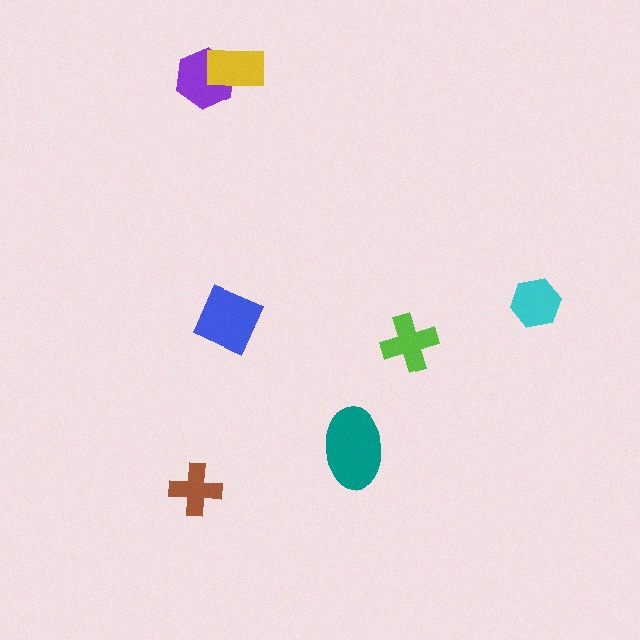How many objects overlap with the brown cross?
0 objects overlap with the brown cross.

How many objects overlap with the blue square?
0 objects overlap with the blue square.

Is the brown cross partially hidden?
No, no other shape covers it.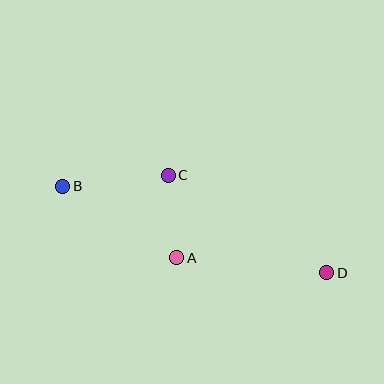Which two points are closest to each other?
Points A and C are closest to each other.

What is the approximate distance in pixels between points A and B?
The distance between A and B is approximately 134 pixels.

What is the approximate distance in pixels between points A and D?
The distance between A and D is approximately 151 pixels.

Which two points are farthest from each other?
Points B and D are farthest from each other.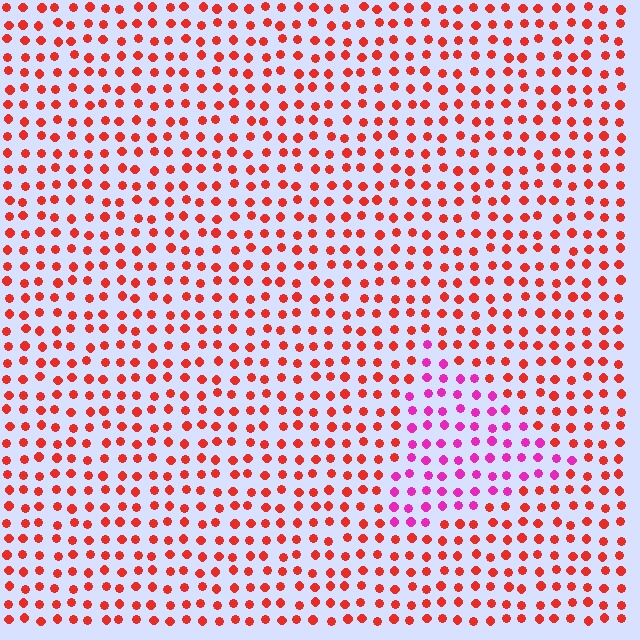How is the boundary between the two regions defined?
The boundary is defined purely by a slight shift in hue (about 48 degrees). Spacing, size, and orientation are identical on both sides.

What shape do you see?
I see a triangle.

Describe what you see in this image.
The image is filled with small red elements in a uniform arrangement. A triangle-shaped region is visible where the elements are tinted to a slightly different hue, forming a subtle color boundary.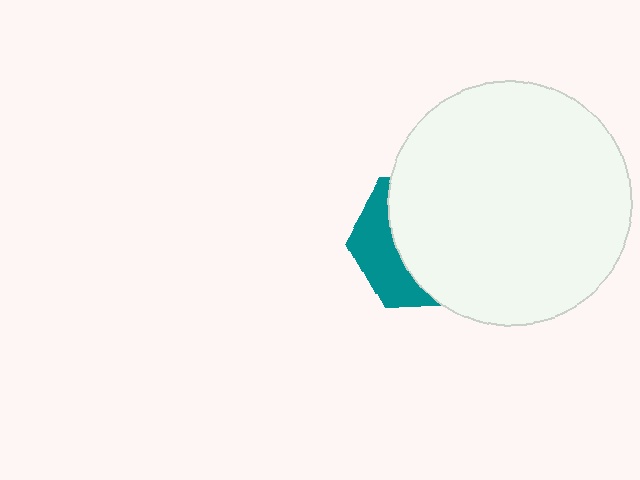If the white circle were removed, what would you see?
You would see the complete teal hexagon.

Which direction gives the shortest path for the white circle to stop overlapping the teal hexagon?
Moving right gives the shortest separation.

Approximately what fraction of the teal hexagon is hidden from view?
Roughly 67% of the teal hexagon is hidden behind the white circle.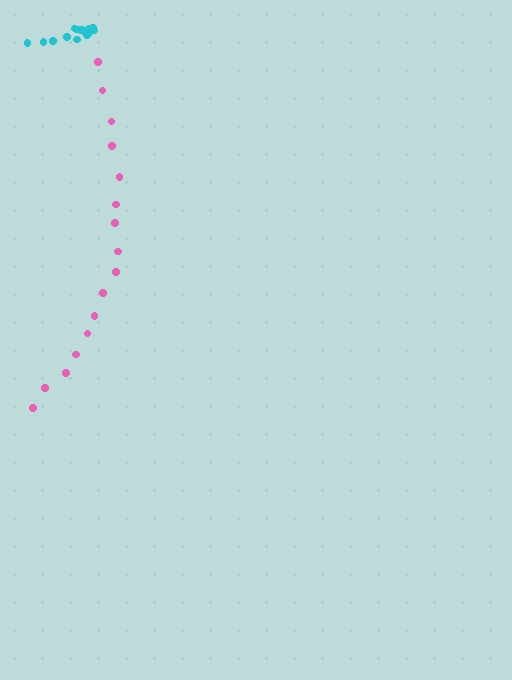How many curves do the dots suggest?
There are 2 distinct paths.